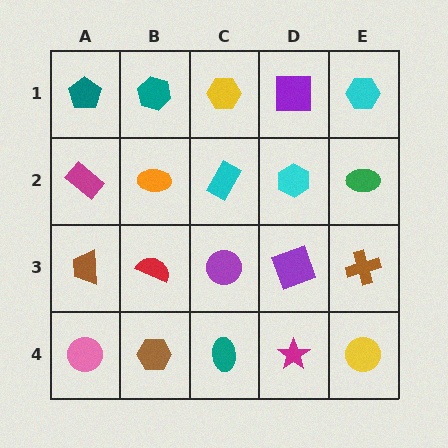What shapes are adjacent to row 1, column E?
A green ellipse (row 2, column E), a purple square (row 1, column D).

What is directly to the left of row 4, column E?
A magenta star.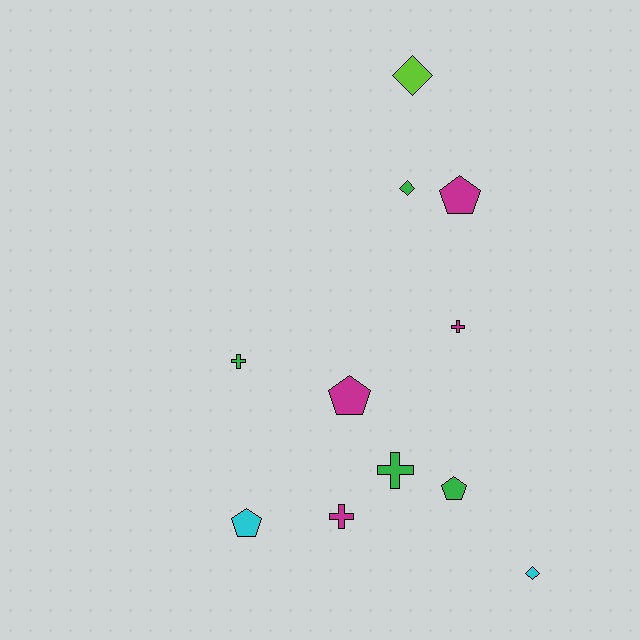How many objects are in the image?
There are 11 objects.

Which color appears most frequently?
Magenta, with 4 objects.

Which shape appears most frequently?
Pentagon, with 4 objects.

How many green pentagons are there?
There is 1 green pentagon.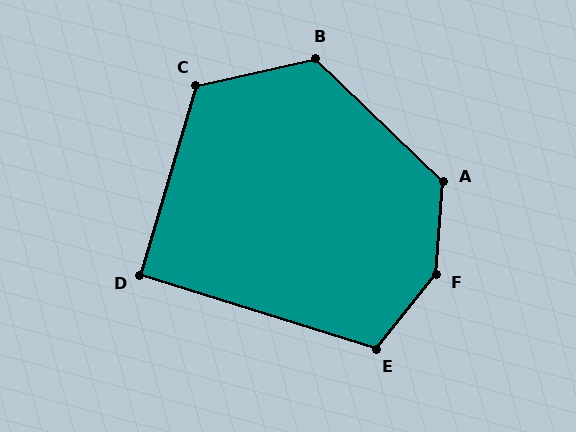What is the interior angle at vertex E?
Approximately 112 degrees (obtuse).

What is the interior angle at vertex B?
Approximately 124 degrees (obtuse).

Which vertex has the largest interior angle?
F, at approximately 146 degrees.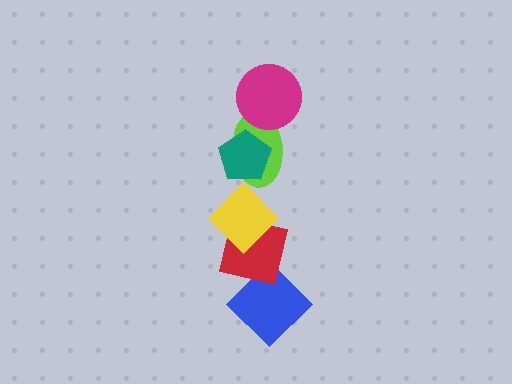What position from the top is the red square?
The red square is 5th from the top.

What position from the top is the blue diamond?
The blue diamond is 6th from the top.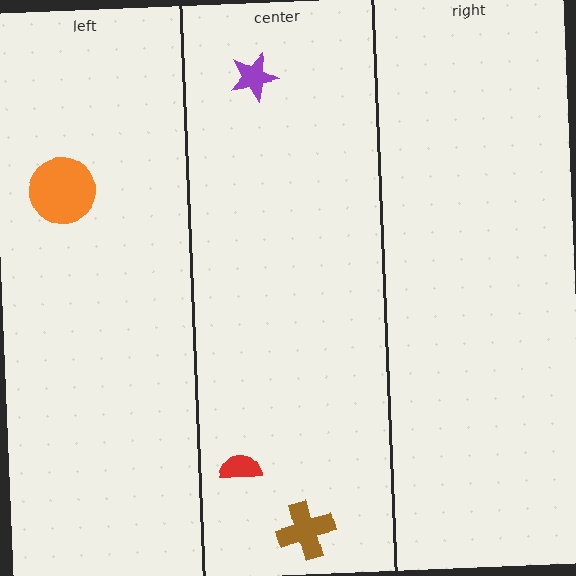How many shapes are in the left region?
1.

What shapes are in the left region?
The orange circle.